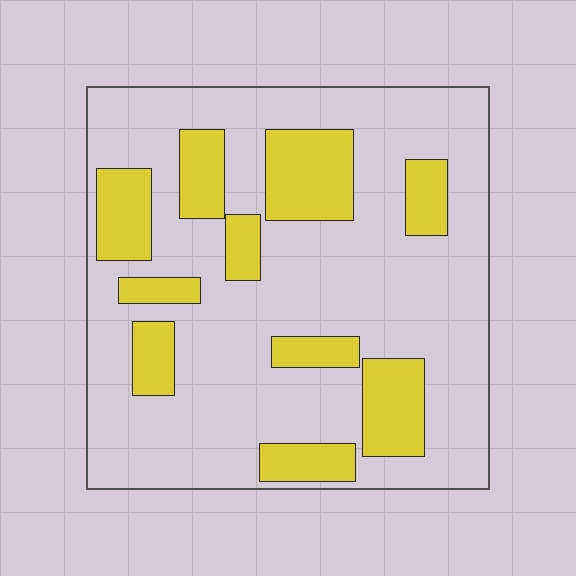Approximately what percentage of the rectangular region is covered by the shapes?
Approximately 25%.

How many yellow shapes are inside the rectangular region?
10.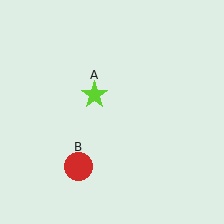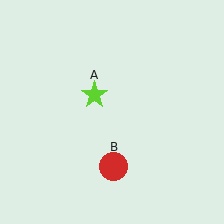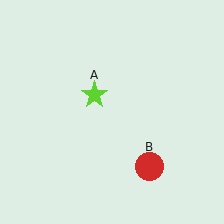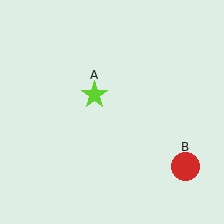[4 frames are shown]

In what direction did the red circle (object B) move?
The red circle (object B) moved right.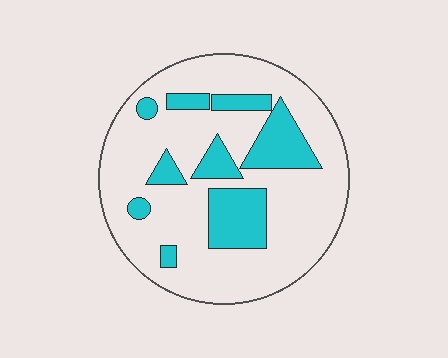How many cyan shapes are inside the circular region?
9.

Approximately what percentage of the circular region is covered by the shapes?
Approximately 25%.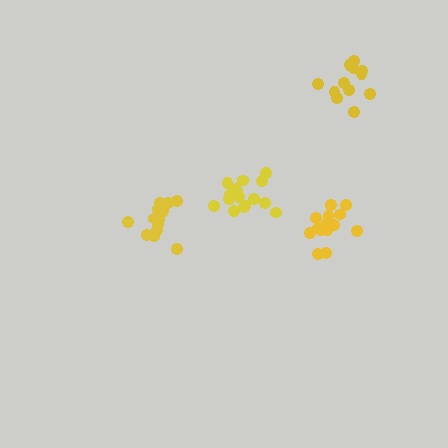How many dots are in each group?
Group 1: 12 dots, Group 2: 13 dots, Group 3: 16 dots, Group 4: 15 dots (56 total).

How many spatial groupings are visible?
There are 4 spatial groupings.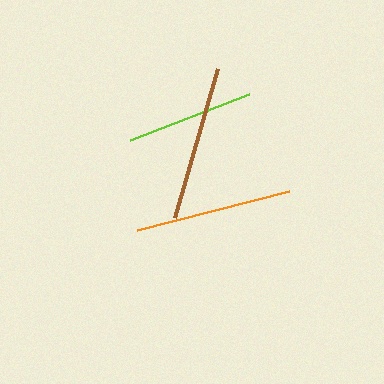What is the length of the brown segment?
The brown segment is approximately 156 pixels long.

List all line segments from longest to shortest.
From longest to shortest: orange, brown, lime.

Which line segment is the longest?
The orange line is the longest at approximately 156 pixels.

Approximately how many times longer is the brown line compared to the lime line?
The brown line is approximately 1.2 times the length of the lime line.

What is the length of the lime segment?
The lime segment is approximately 128 pixels long.